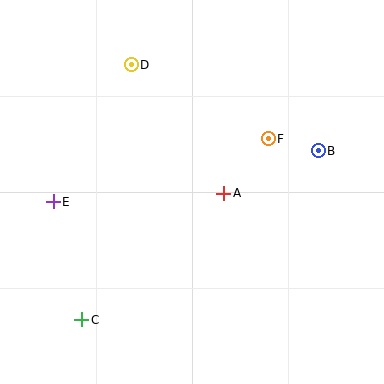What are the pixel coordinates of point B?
Point B is at (318, 151).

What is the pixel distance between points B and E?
The distance between B and E is 270 pixels.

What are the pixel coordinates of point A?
Point A is at (224, 193).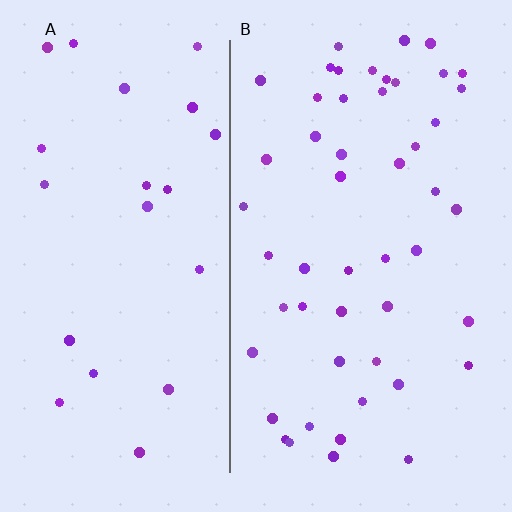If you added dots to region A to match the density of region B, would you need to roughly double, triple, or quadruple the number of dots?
Approximately double.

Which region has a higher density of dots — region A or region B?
B (the right).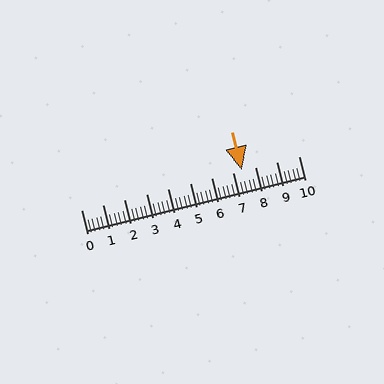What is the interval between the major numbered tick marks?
The major tick marks are spaced 1 units apart.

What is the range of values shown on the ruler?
The ruler shows values from 0 to 10.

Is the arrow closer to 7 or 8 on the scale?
The arrow is closer to 7.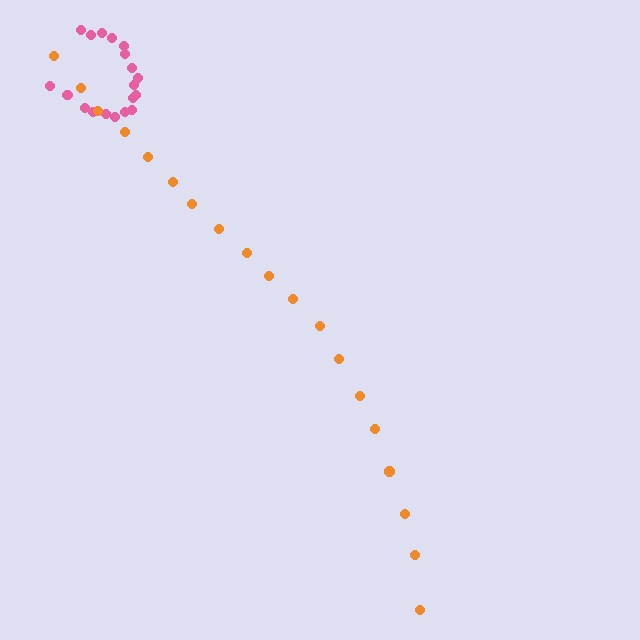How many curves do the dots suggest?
There are 2 distinct paths.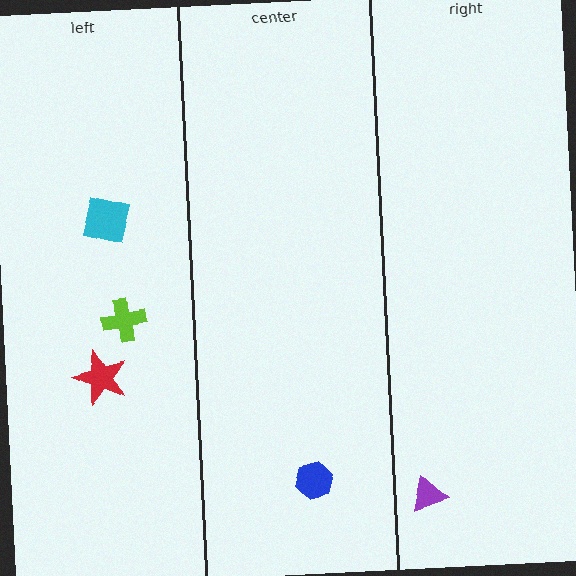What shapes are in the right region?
The purple triangle.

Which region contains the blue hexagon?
The center region.